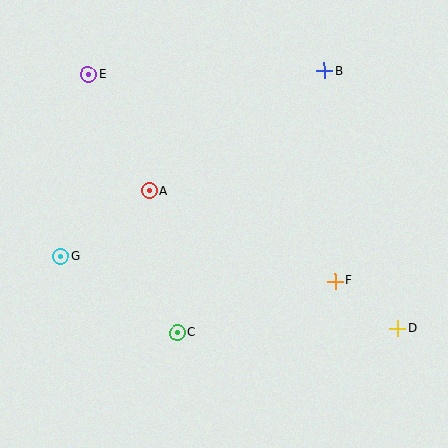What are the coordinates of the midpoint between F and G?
The midpoint between F and G is at (198, 269).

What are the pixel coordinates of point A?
Point A is at (149, 191).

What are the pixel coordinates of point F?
Point F is at (335, 281).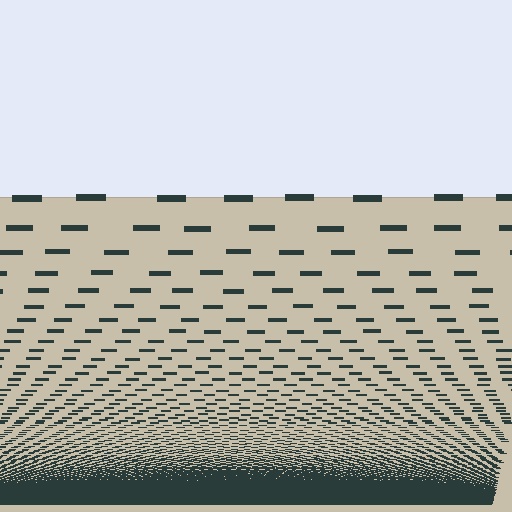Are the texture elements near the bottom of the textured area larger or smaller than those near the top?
Smaller. The gradient is inverted — elements near the bottom are smaller and denser.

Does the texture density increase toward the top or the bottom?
Density increases toward the bottom.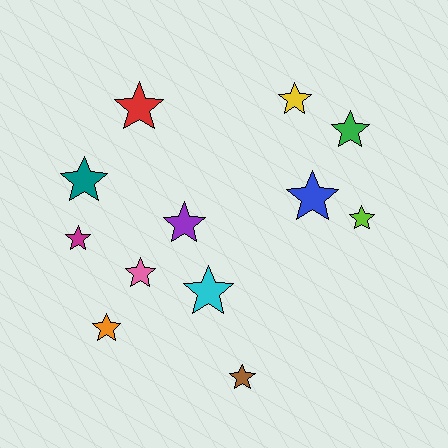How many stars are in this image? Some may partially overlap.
There are 12 stars.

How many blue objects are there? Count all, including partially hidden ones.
There is 1 blue object.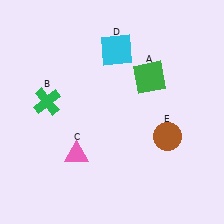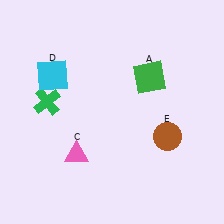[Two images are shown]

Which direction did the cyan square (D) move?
The cyan square (D) moved left.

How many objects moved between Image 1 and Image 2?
1 object moved between the two images.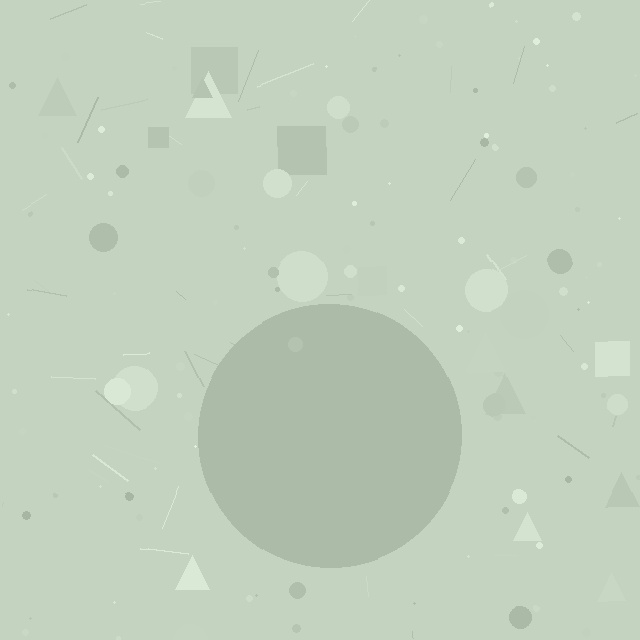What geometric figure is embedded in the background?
A circle is embedded in the background.